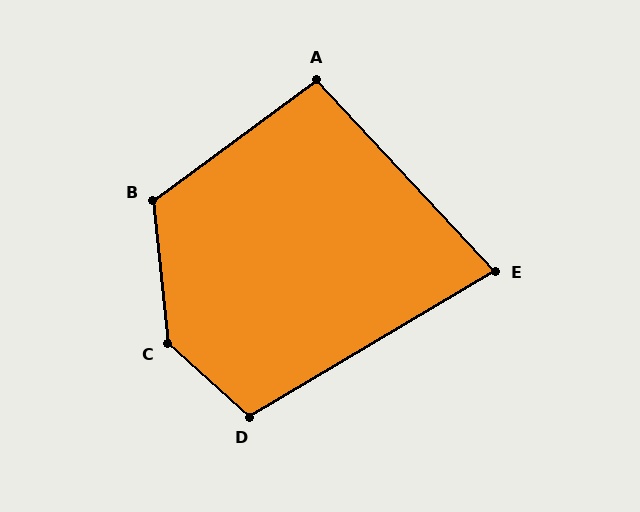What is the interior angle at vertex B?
Approximately 121 degrees (obtuse).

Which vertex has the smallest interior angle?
E, at approximately 78 degrees.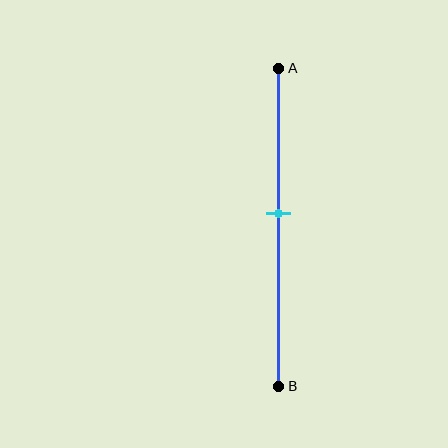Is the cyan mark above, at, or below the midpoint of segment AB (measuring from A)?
The cyan mark is above the midpoint of segment AB.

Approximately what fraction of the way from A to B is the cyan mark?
The cyan mark is approximately 45% of the way from A to B.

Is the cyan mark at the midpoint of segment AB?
No, the mark is at about 45% from A, not at the 50% midpoint.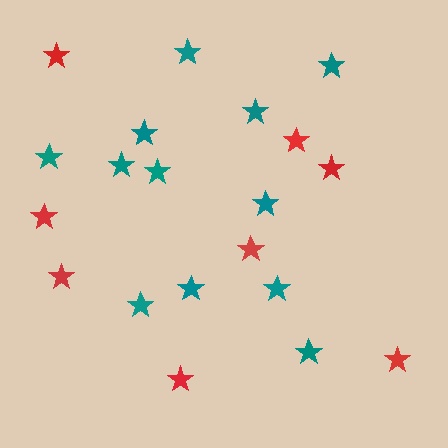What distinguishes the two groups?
There are 2 groups: one group of teal stars (12) and one group of red stars (8).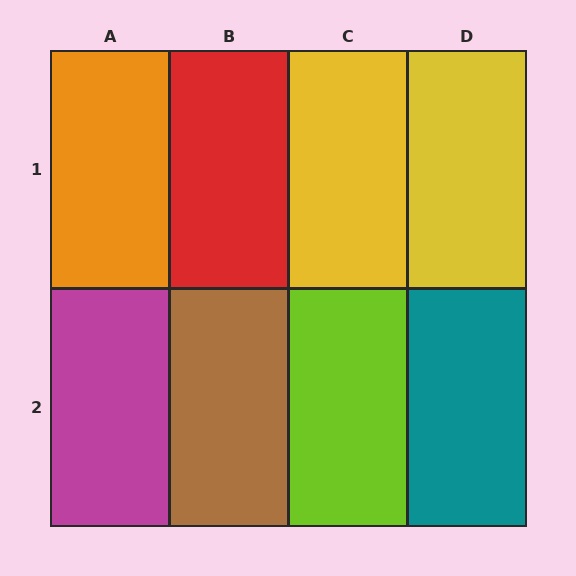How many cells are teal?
1 cell is teal.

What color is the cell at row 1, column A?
Orange.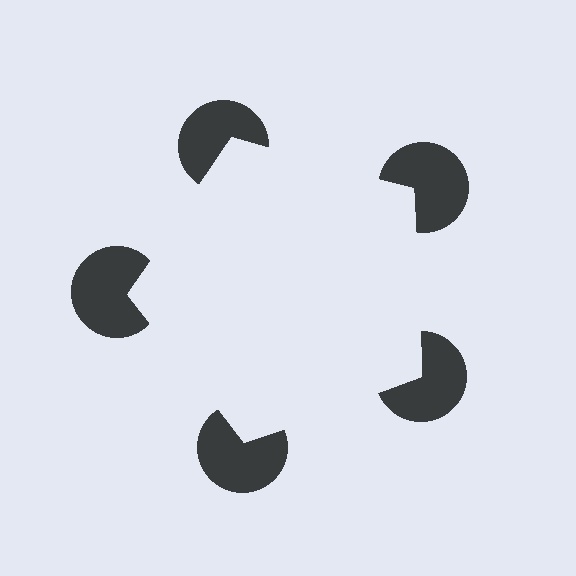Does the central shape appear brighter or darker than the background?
It typically appears slightly brighter than the background, even though no actual brightness change is drawn.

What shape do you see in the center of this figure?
An illusory pentagon — its edges are inferred from the aligned wedge cuts in the pac-man discs, not physically drawn.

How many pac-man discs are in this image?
There are 5 — one at each vertex of the illusory pentagon.